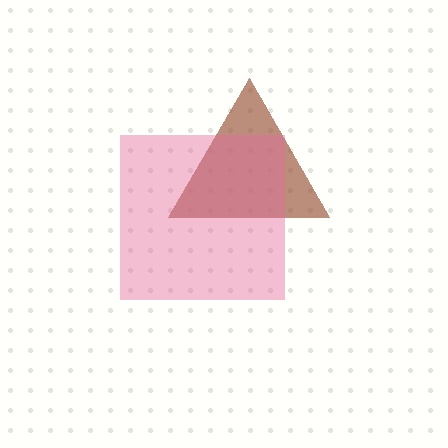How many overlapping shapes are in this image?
There are 2 overlapping shapes in the image.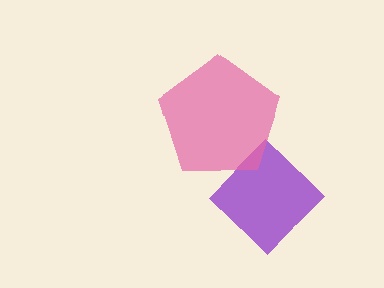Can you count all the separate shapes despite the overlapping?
Yes, there are 2 separate shapes.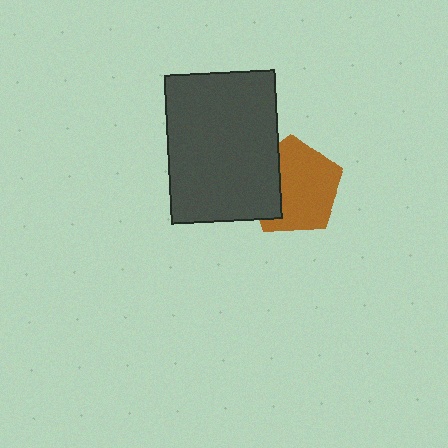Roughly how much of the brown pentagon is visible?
Most of it is visible (roughly 69%).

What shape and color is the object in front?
The object in front is a dark gray rectangle.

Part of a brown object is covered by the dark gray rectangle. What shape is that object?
It is a pentagon.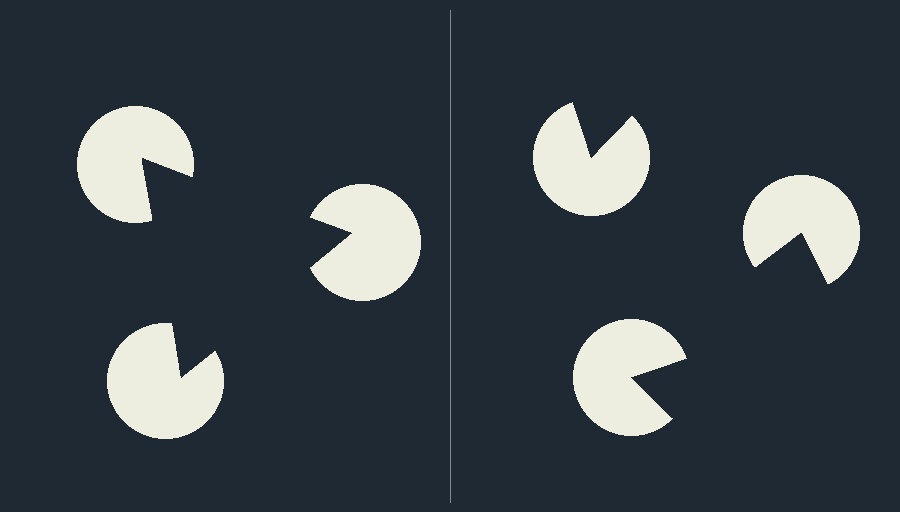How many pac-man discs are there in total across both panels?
6 — 3 on each side.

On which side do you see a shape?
An illusory triangle appears on the left side. On the right side the wedge cuts are rotated, so no coherent shape forms.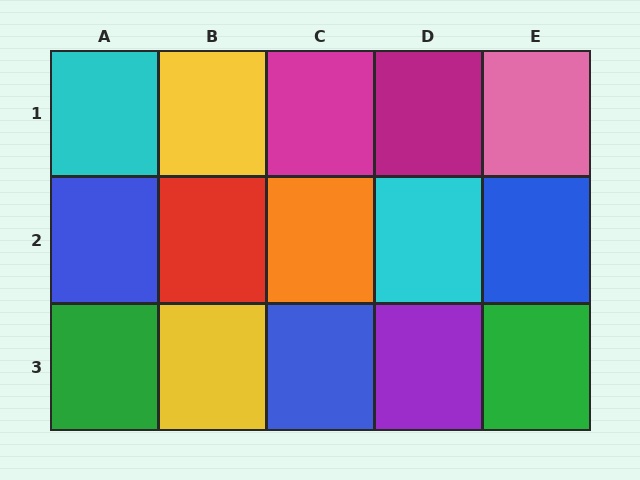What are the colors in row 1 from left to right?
Cyan, yellow, magenta, magenta, pink.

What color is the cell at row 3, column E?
Green.